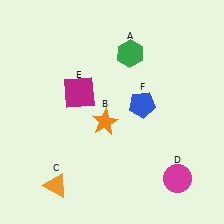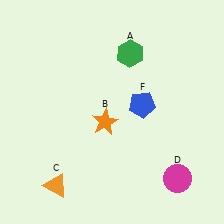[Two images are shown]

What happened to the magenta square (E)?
The magenta square (E) was removed in Image 2. It was in the top-left area of Image 1.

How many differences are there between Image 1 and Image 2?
There is 1 difference between the two images.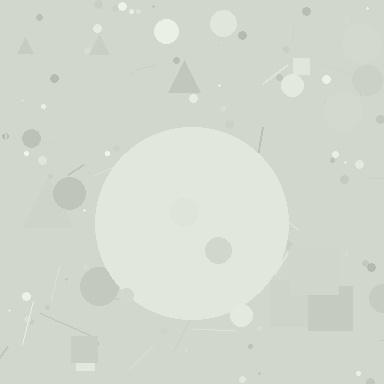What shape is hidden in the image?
A circle is hidden in the image.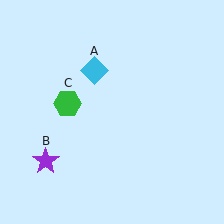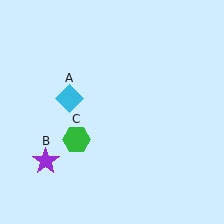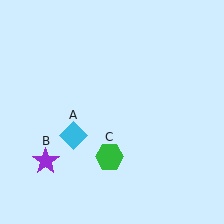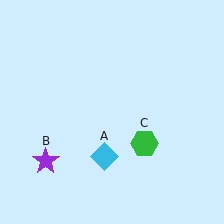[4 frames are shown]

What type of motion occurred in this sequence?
The cyan diamond (object A), green hexagon (object C) rotated counterclockwise around the center of the scene.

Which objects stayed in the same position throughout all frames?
Purple star (object B) remained stationary.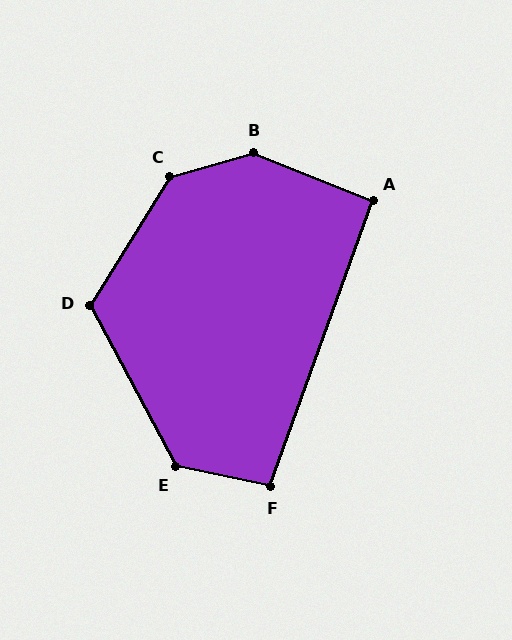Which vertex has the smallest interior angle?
A, at approximately 92 degrees.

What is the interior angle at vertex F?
Approximately 98 degrees (obtuse).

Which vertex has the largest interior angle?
B, at approximately 142 degrees.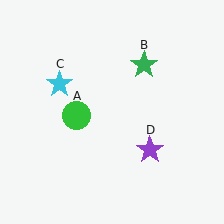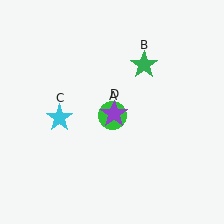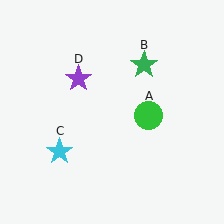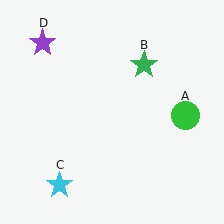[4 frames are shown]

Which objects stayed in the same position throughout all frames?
Green star (object B) remained stationary.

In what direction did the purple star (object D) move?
The purple star (object D) moved up and to the left.